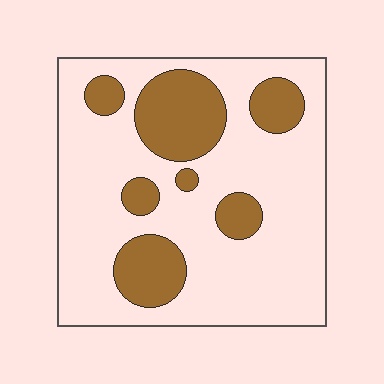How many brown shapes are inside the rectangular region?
7.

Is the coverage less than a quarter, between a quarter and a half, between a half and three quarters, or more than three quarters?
Between a quarter and a half.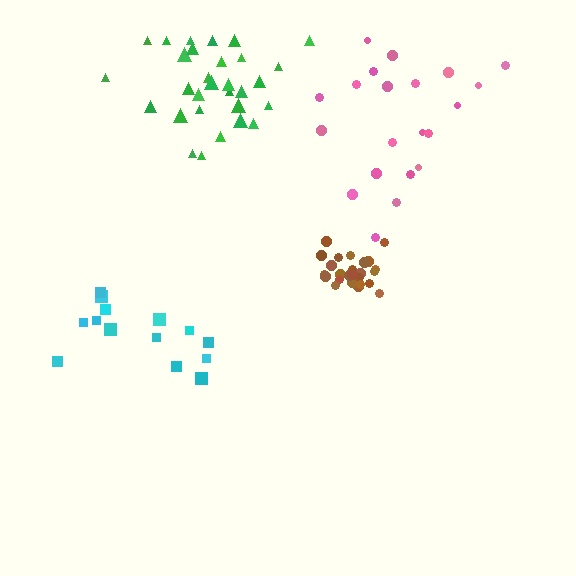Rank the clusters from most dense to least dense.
brown, green, cyan, pink.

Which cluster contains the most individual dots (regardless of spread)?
Green (30).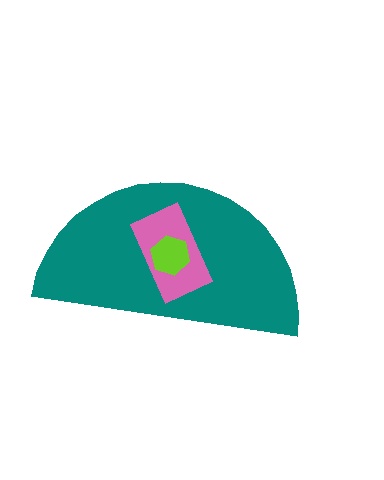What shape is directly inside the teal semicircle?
The pink rectangle.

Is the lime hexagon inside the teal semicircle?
Yes.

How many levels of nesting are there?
3.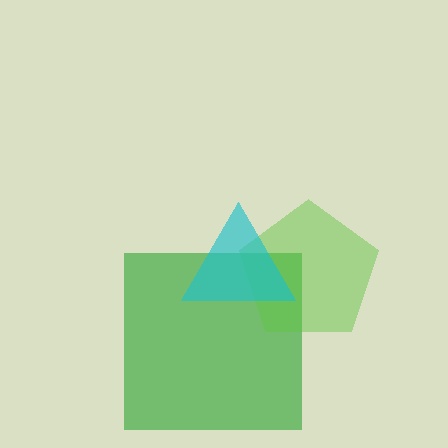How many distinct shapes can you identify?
There are 3 distinct shapes: a green square, a lime pentagon, a cyan triangle.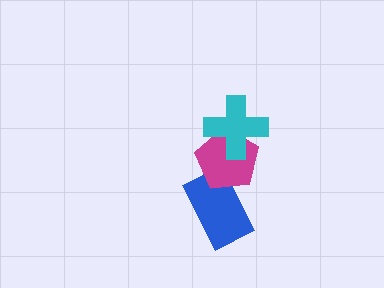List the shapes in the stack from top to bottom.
From top to bottom: the cyan cross, the magenta pentagon, the blue rectangle.